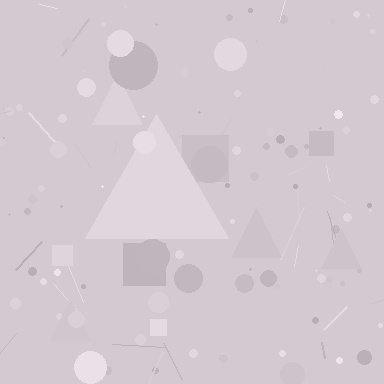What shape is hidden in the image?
A triangle is hidden in the image.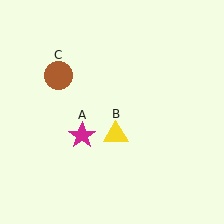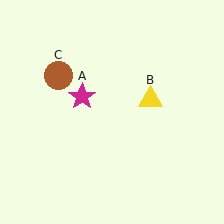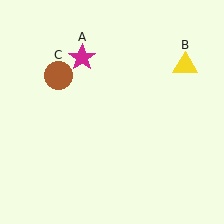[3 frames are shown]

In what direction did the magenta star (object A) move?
The magenta star (object A) moved up.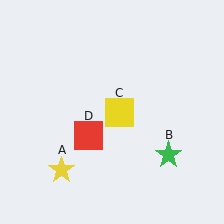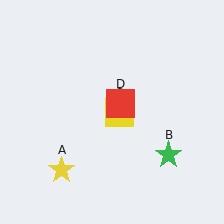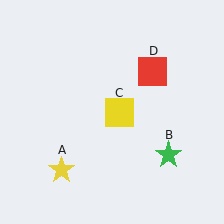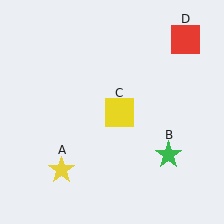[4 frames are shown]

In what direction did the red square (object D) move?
The red square (object D) moved up and to the right.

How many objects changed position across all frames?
1 object changed position: red square (object D).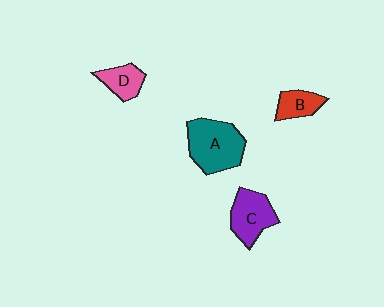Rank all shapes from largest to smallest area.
From largest to smallest: A (teal), C (purple), D (pink), B (red).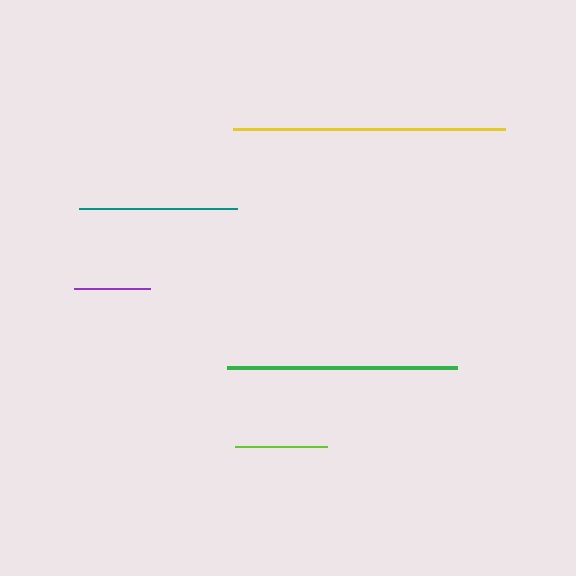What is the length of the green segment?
The green segment is approximately 230 pixels long.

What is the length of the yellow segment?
The yellow segment is approximately 272 pixels long.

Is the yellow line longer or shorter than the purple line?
The yellow line is longer than the purple line.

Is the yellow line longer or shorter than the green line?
The yellow line is longer than the green line.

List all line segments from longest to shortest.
From longest to shortest: yellow, green, teal, lime, purple.